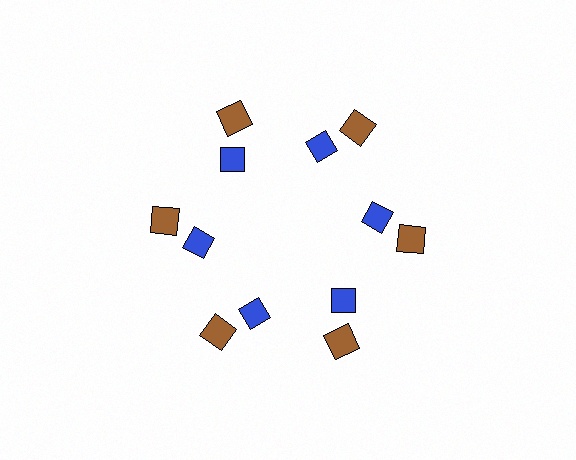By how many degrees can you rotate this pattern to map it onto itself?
The pattern maps onto itself every 60 degrees of rotation.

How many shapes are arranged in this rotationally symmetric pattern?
There are 12 shapes, arranged in 6 groups of 2.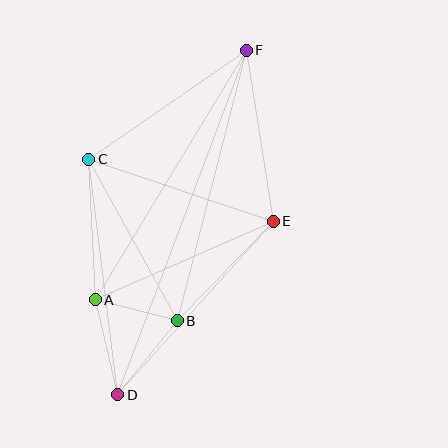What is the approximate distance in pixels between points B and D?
The distance between B and D is approximately 95 pixels.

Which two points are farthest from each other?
Points D and F are farthest from each other.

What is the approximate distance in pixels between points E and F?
The distance between E and F is approximately 173 pixels.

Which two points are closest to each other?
Points A and B are closest to each other.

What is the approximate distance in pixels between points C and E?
The distance between C and E is approximately 195 pixels.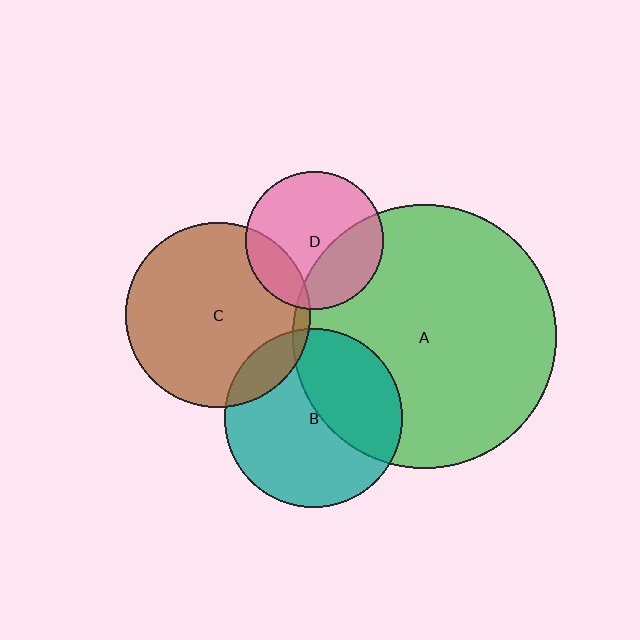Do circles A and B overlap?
Yes.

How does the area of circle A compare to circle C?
Approximately 2.0 times.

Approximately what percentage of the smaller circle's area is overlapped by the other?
Approximately 40%.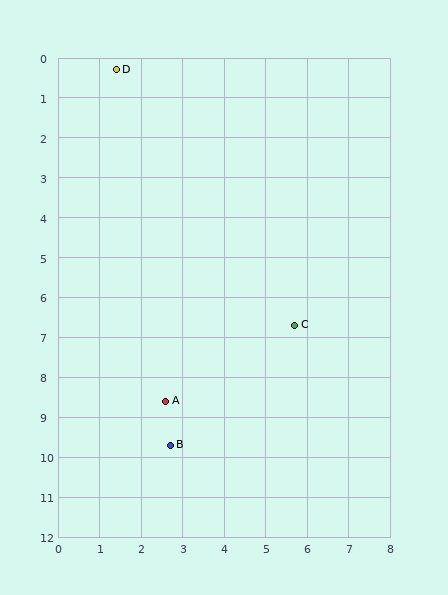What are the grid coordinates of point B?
Point B is at approximately (2.7, 9.7).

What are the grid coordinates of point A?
Point A is at approximately (2.6, 8.6).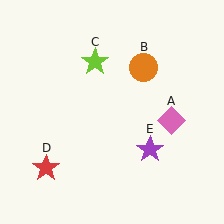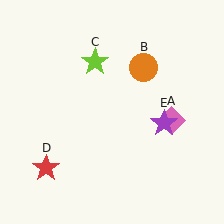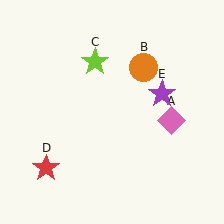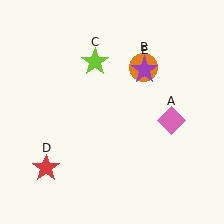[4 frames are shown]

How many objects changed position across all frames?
1 object changed position: purple star (object E).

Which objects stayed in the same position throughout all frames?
Pink diamond (object A) and orange circle (object B) and lime star (object C) and red star (object D) remained stationary.